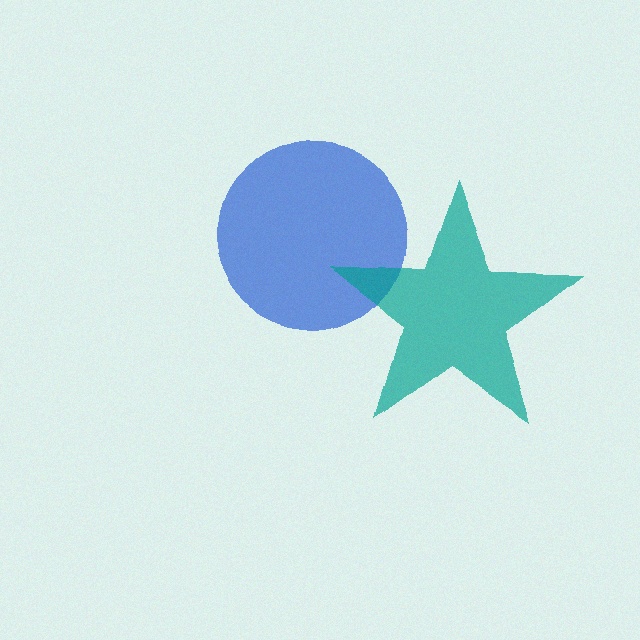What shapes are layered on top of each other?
The layered shapes are: a blue circle, a teal star.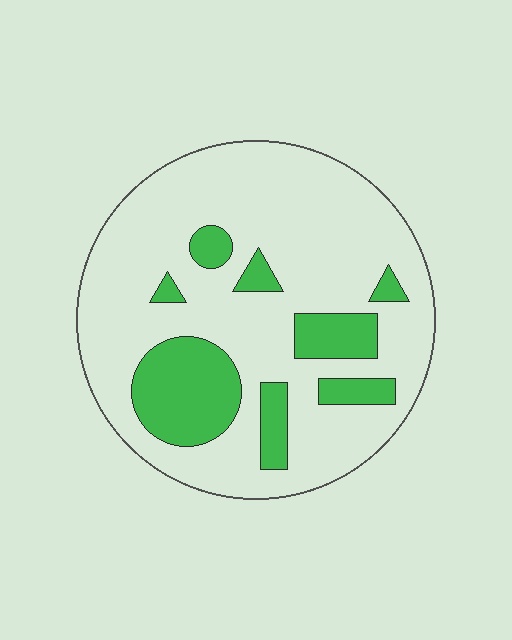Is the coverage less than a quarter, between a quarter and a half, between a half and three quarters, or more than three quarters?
Less than a quarter.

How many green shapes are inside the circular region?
8.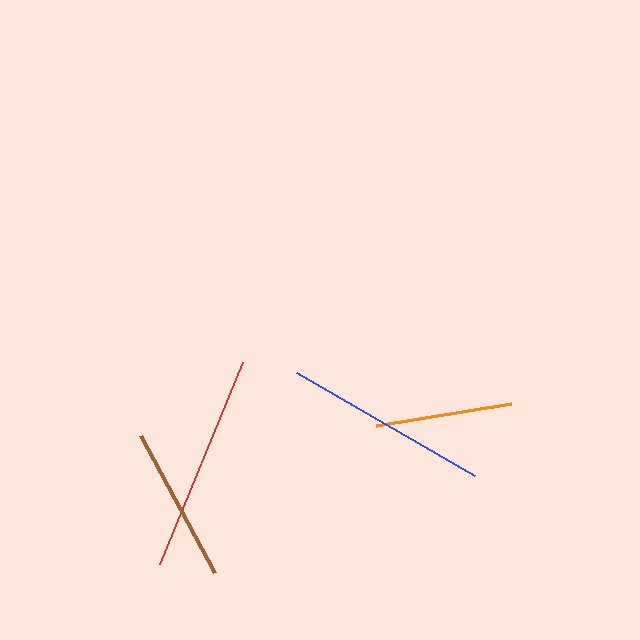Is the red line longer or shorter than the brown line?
The red line is longer than the brown line.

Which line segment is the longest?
The red line is the longest at approximately 219 pixels.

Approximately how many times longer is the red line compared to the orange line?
The red line is approximately 1.6 times the length of the orange line.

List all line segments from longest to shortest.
From longest to shortest: red, blue, brown, orange.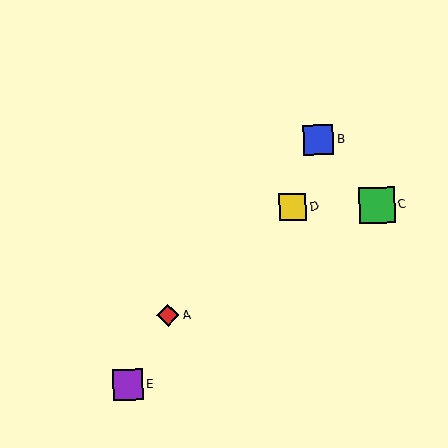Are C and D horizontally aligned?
Yes, both are at y≈205.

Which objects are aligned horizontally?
Objects C, D are aligned horizontally.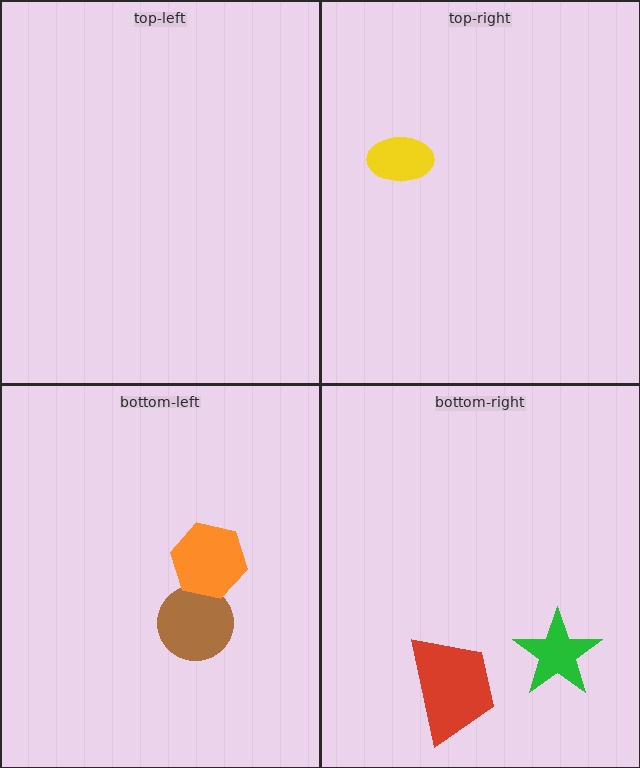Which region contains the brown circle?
The bottom-left region.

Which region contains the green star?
The bottom-right region.